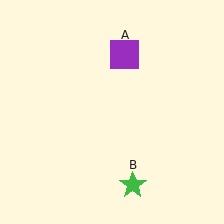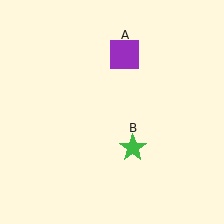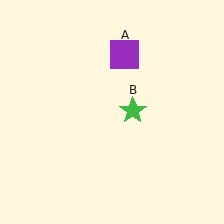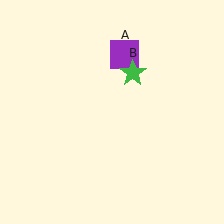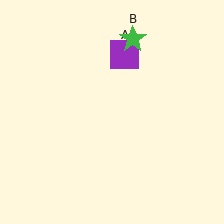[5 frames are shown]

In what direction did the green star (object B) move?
The green star (object B) moved up.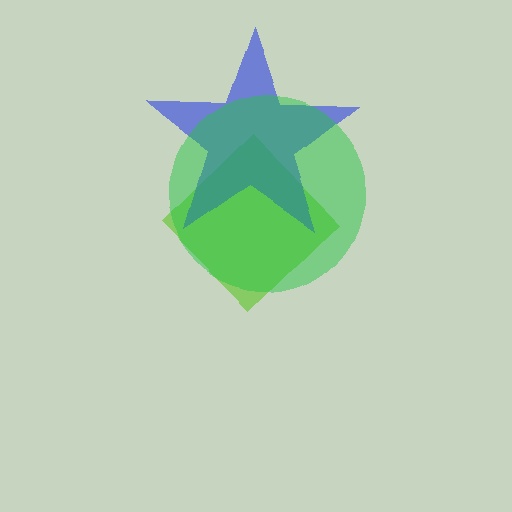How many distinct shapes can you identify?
There are 3 distinct shapes: a lime diamond, a blue star, a green circle.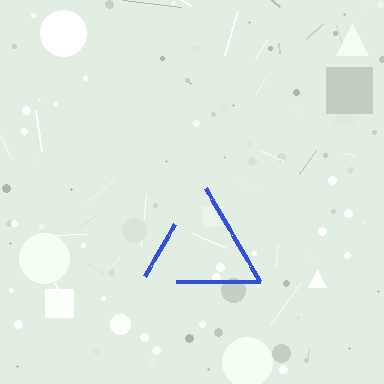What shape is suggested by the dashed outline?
The dashed outline suggests a triangle.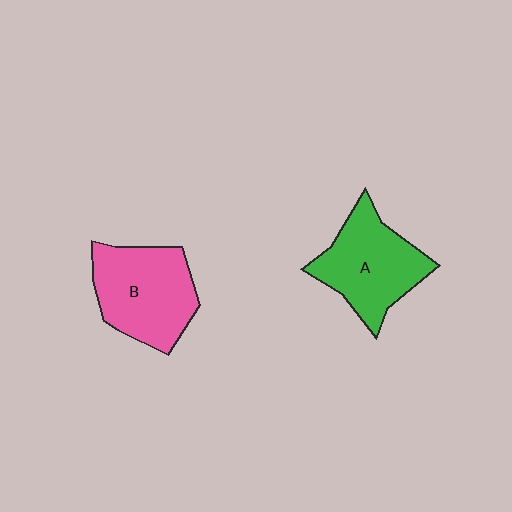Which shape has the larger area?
Shape B (pink).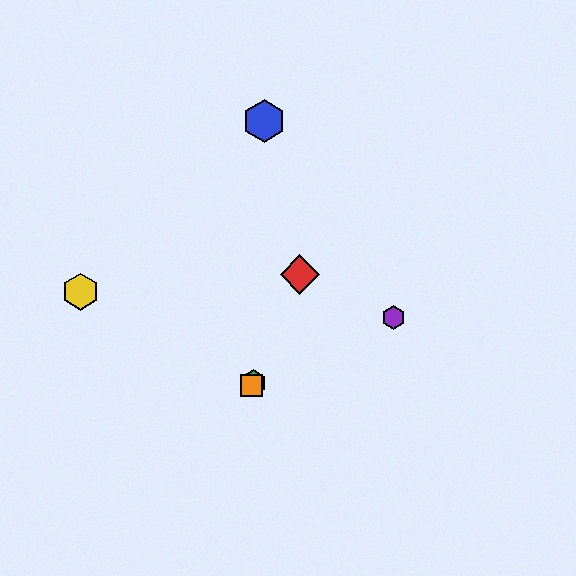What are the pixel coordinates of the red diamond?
The red diamond is at (300, 274).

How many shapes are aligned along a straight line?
3 shapes (the red diamond, the green hexagon, the orange square) are aligned along a straight line.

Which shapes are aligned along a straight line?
The red diamond, the green hexagon, the orange square are aligned along a straight line.